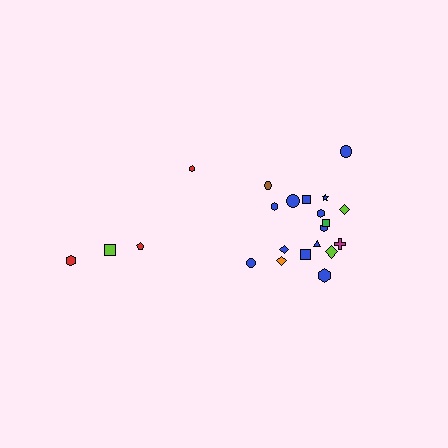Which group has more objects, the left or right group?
The right group.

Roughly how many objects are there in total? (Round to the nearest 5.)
Roughly 20 objects in total.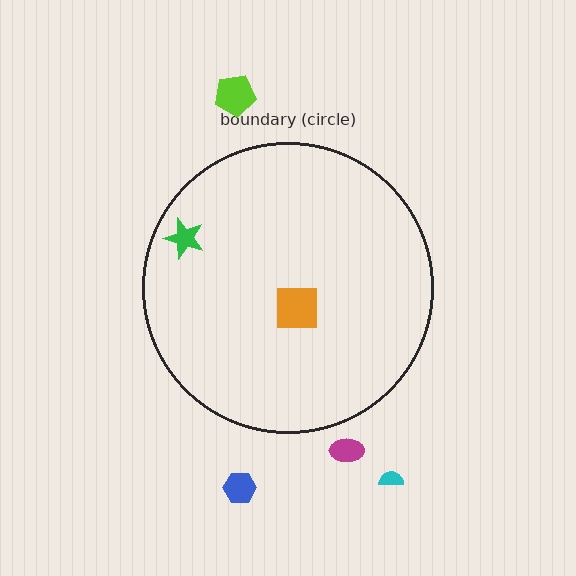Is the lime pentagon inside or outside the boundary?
Outside.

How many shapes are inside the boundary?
2 inside, 4 outside.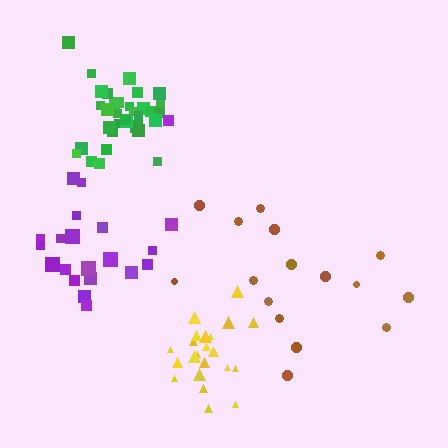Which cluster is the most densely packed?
Green.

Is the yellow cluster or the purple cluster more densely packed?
Yellow.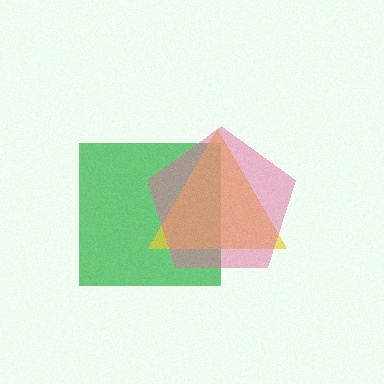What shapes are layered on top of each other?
The layered shapes are: a green square, a yellow triangle, a pink pentagon.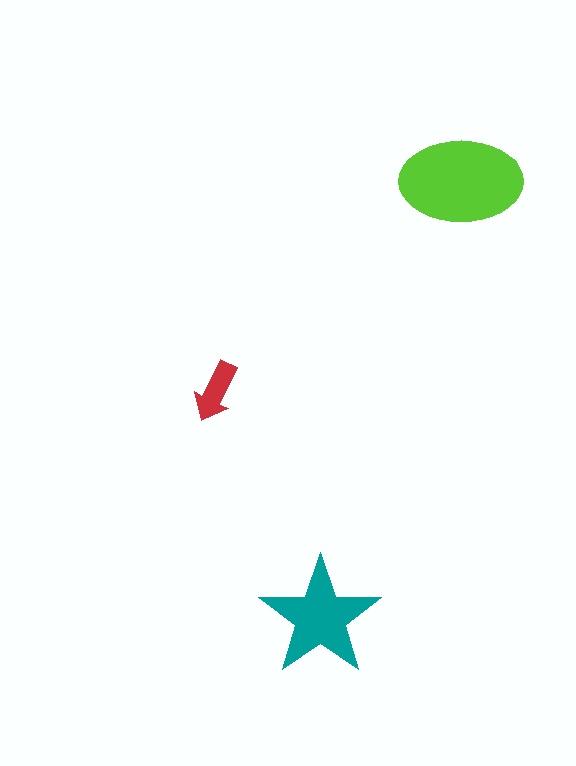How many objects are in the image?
There are 3 objects in the image.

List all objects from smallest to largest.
The red arrow, the teal star, the lime ellipse.